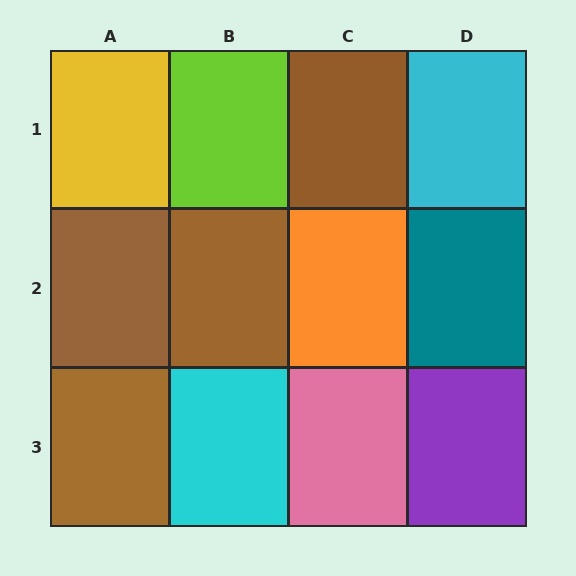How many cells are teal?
1 cell is teal.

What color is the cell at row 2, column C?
Orange.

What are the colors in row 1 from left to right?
Yellow, lime, brown, cyan.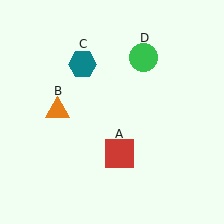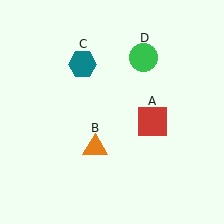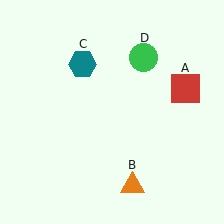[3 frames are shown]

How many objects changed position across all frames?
2 objects changed position: red square (object A), orange triangle (object B).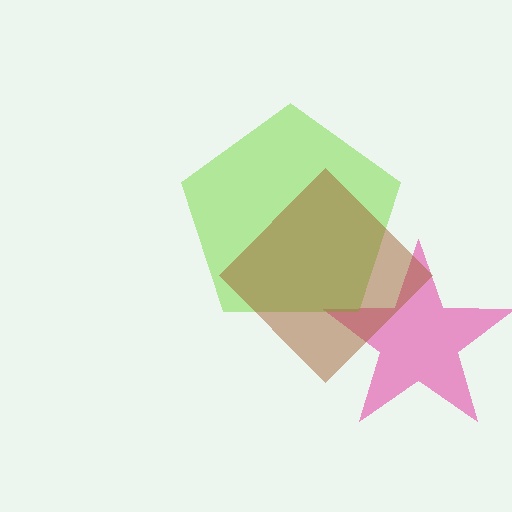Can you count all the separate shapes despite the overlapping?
Yes, there are 3 separate shapes.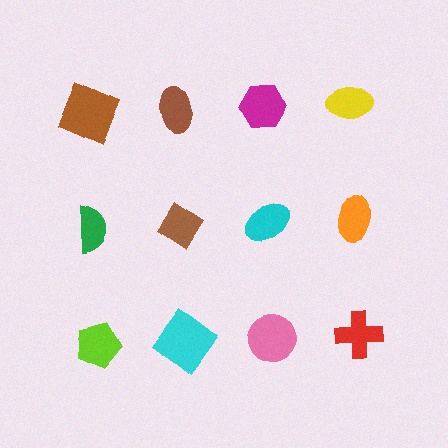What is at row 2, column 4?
An orange ellipse.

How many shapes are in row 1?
4 shapes.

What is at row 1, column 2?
A brown ellipse.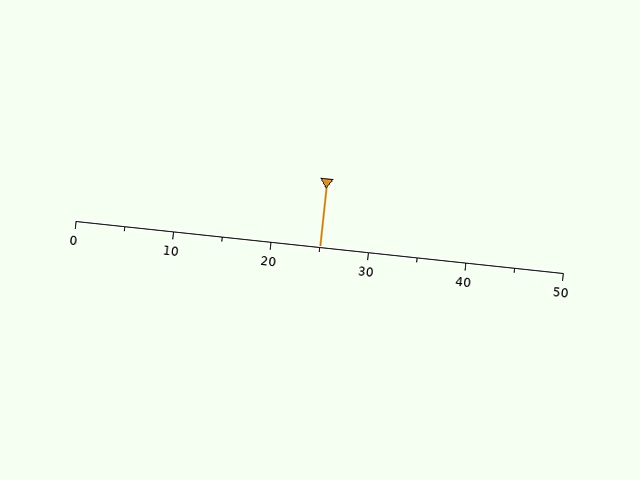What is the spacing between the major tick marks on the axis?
The major ticks are spaced 10 apart.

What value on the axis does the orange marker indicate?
The marker indicates approximately 25.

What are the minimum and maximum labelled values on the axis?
The axis runs from 0 to 50.